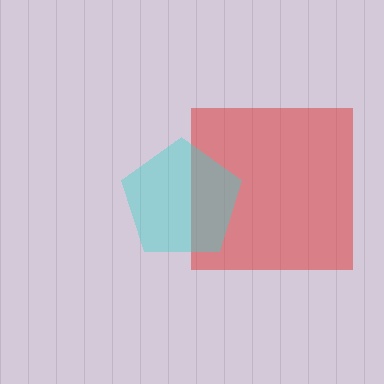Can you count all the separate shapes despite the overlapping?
Yes, there are 2 separate shapes.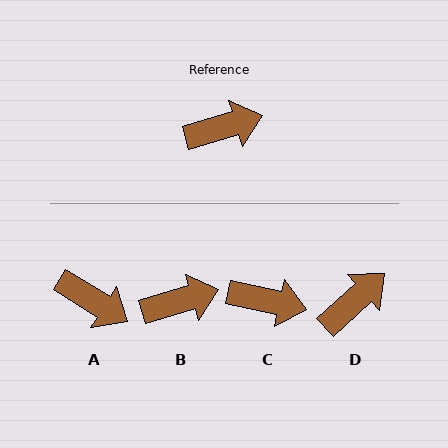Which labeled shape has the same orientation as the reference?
B.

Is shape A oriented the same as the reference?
No, it is off by about 48 degrees.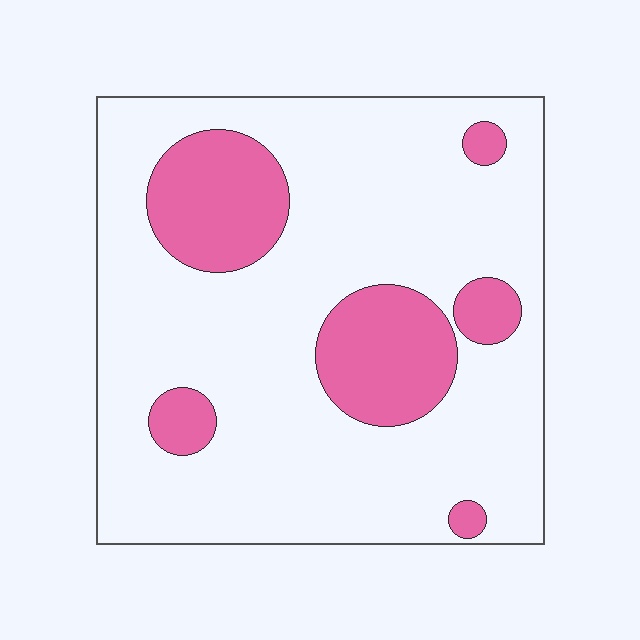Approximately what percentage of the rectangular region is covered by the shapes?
Approximately 20%.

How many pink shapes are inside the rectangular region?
6.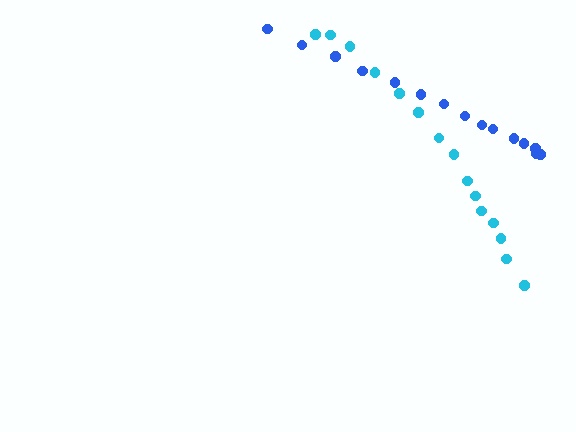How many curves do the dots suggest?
There are 2 distinct paths.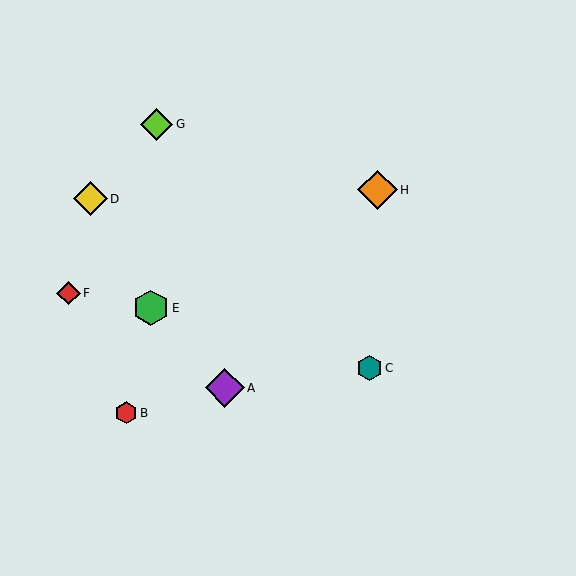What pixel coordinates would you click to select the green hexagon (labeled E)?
Click at (151, 308) to select the green hexagon E.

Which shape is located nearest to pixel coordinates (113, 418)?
The red hexagon (labeled B) at (126, 413) is nearest to that location.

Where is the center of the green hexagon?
The center of the green hexagon is at (151, 308).